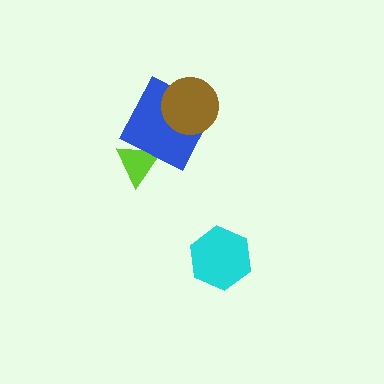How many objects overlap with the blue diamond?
2 objects overlap with the blue diamond.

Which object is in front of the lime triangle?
The blue diamond is in front of the lime triangle.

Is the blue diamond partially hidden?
Yes, it is partially covered by another shape.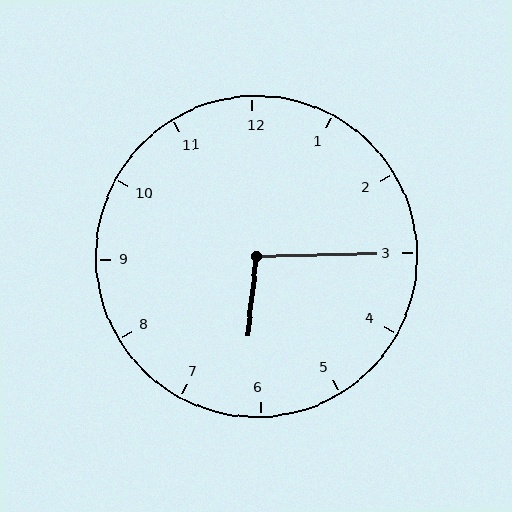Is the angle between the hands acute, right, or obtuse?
It is obtuse.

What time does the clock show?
6:15.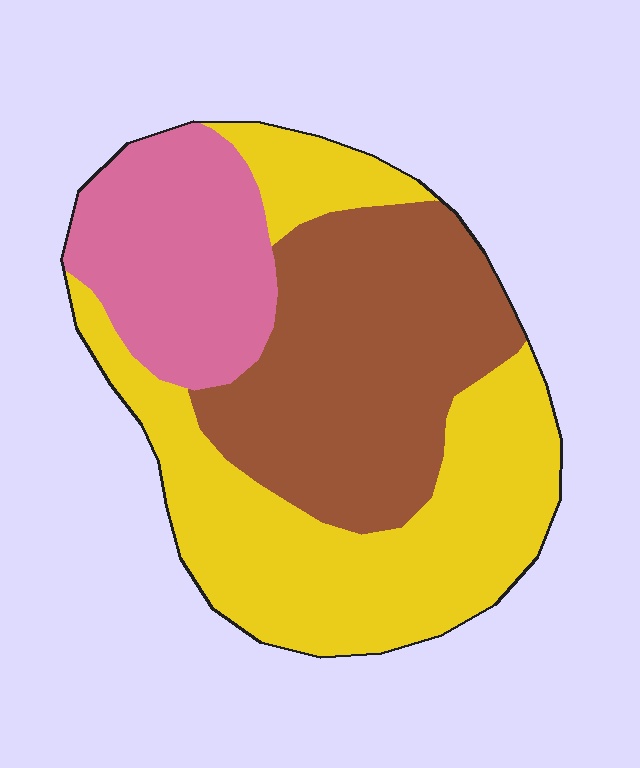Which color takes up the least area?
Pink, at roughly 20%.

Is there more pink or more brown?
Brown.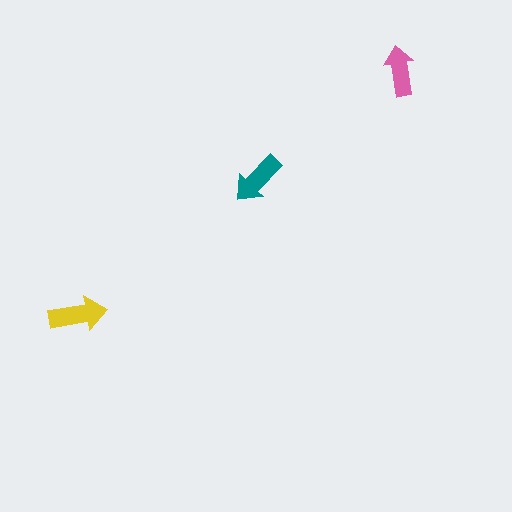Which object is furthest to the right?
The pink arrow is rightmost.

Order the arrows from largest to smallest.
the yellow one, the teal one, the pink one.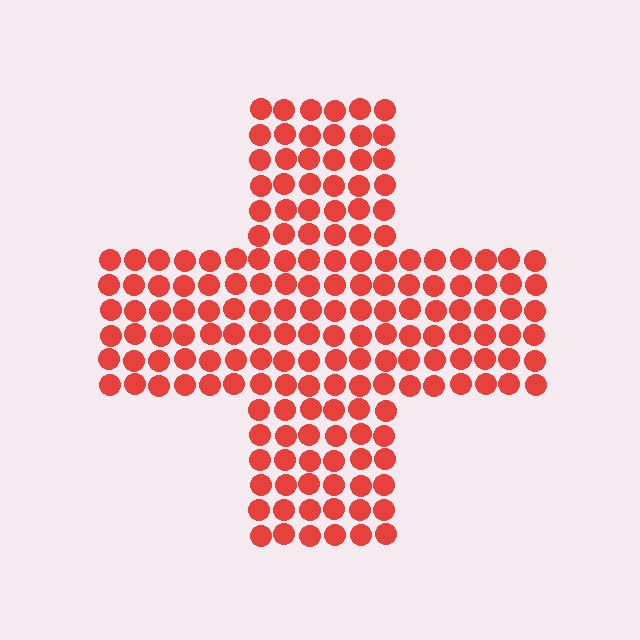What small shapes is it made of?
It is made of small circles.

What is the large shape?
The large shape is a cross.